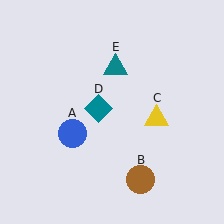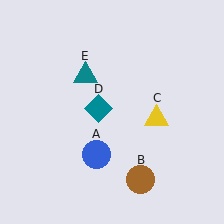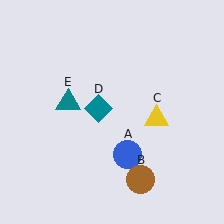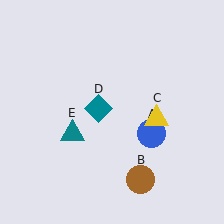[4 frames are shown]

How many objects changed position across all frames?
2 objects changed position: blue circle (object A), teal triangle (object E).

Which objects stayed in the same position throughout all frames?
Brown circle (object B) and yellow triangle (object C) and teal diamond (object D) remained stationary.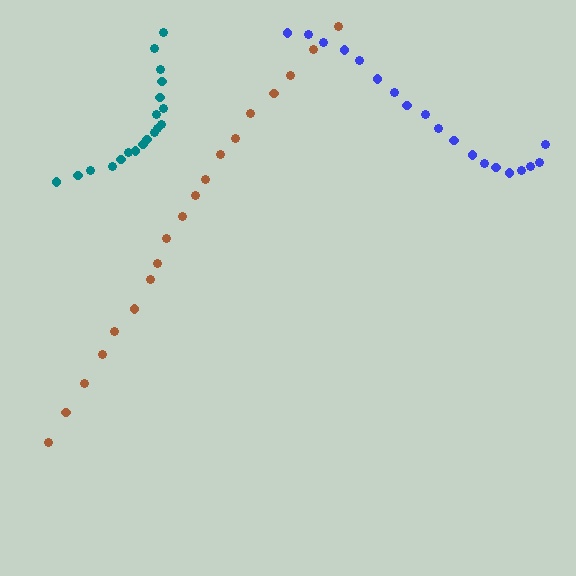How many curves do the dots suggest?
There are 3 distinct paths.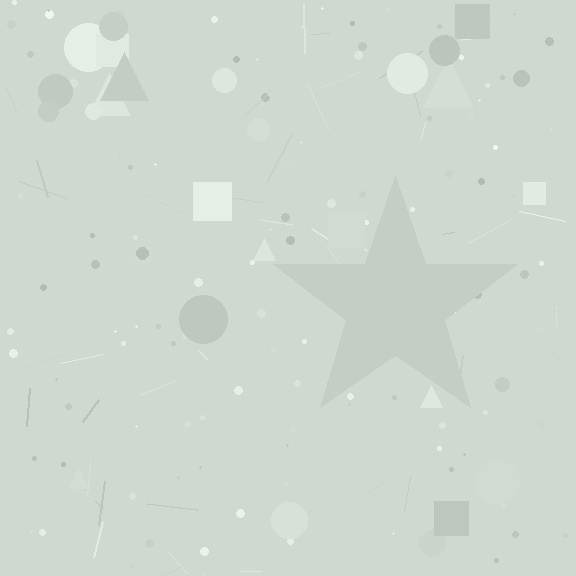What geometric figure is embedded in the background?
A star is embedded in the background.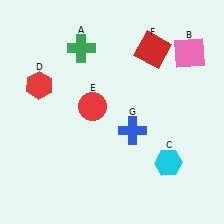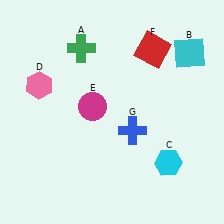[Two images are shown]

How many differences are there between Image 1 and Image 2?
There are 3 differences between the two images.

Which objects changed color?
B changed from pink to cyan. D changed from red to pink. E changed from red to magenta.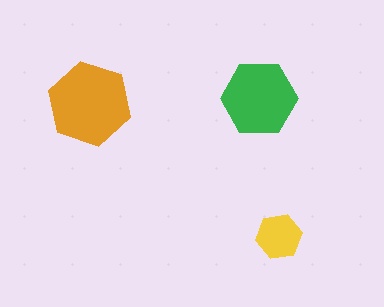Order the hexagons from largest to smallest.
the orange one, the green one, the yellow one.